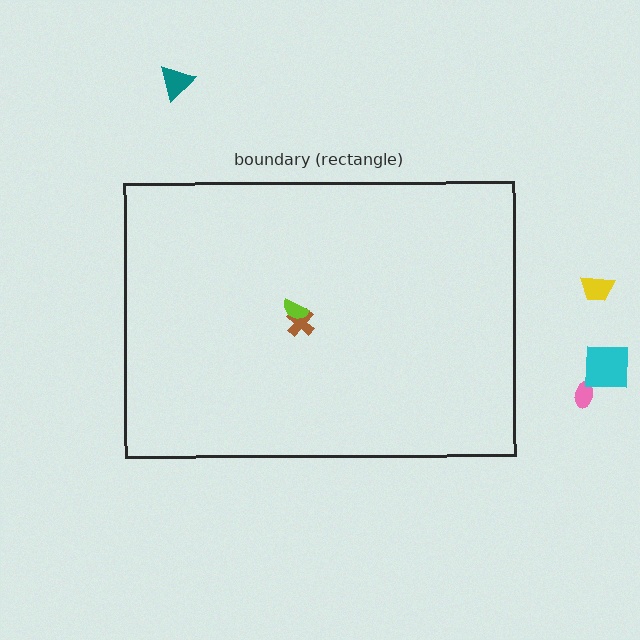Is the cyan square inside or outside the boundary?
Outside.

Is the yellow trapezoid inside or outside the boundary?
Outside.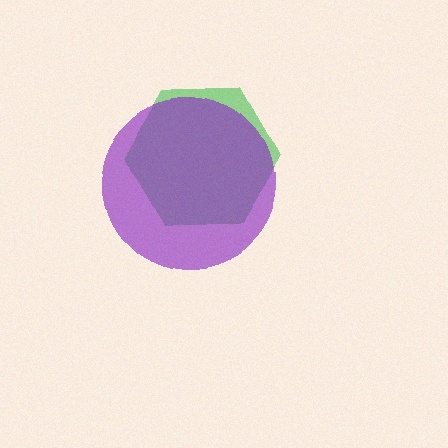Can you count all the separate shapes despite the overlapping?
Yes, there are 2 separate shapes.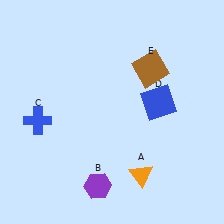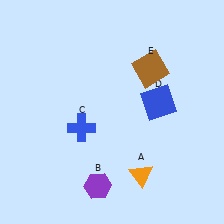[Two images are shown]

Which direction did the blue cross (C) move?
The blue cross (C) moved right.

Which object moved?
The blue cross (C) moved right.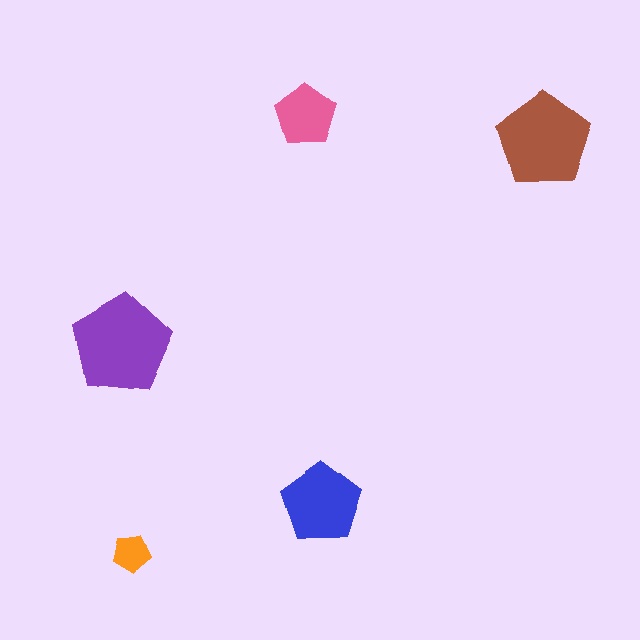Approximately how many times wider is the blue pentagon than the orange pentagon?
About 2 times wider.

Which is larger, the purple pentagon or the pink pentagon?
The purple one.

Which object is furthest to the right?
The brown pentagon is rightmost.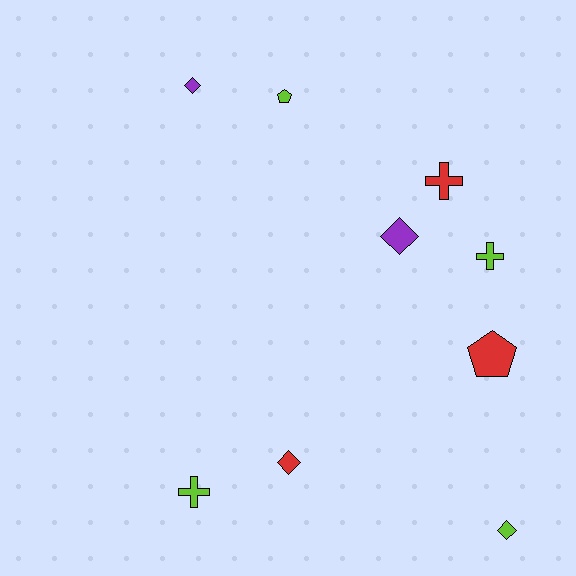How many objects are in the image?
There are 9 objects.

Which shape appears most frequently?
Diamond, with 4 objects.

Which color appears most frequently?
Lime, with 4 objects.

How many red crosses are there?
There is 1 red cross.